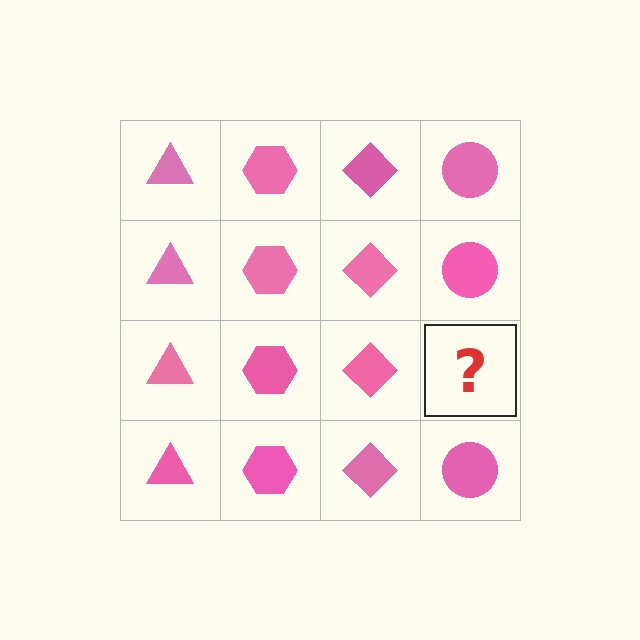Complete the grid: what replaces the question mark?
The question mark should be replaced with a pink circle.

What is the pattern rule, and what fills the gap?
The rule is that each column has a consistent shape. The gap should be filled with a pink circle.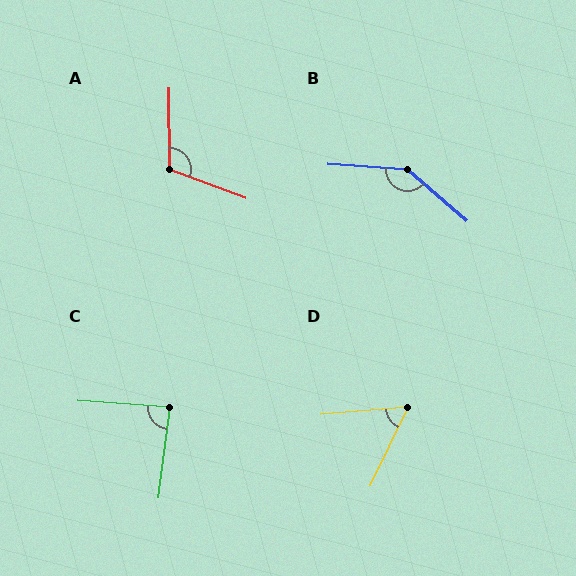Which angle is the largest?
B, at approximately 143 degrees.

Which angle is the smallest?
D, at approximately 60 degrees.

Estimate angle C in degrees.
Approximately 87 degrees.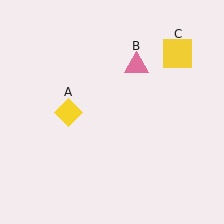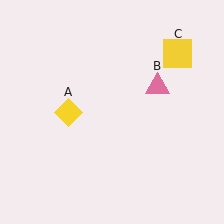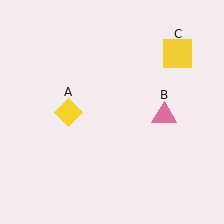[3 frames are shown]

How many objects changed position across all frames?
1 object changed position: pink triangle (object B).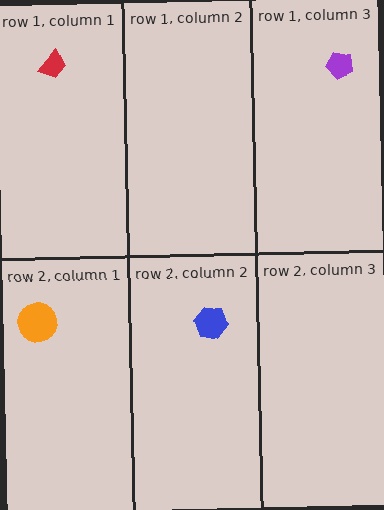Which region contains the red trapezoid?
The row 1, column 1 region.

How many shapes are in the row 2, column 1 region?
1.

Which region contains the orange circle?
The row 2, column 1 region.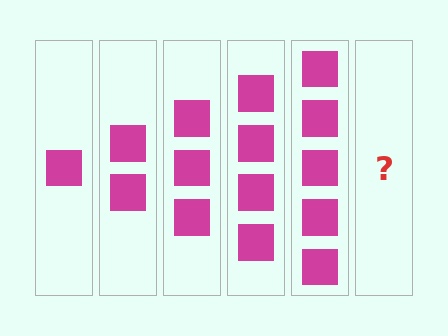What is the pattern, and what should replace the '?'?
The pattern is that each step adds one more square. The '?' should be 6 squares.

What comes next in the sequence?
The next element should be 6 squares.